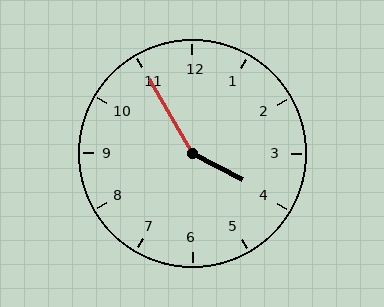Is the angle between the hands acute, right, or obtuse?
It is obtuse.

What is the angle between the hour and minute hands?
Approximately 148 degrees.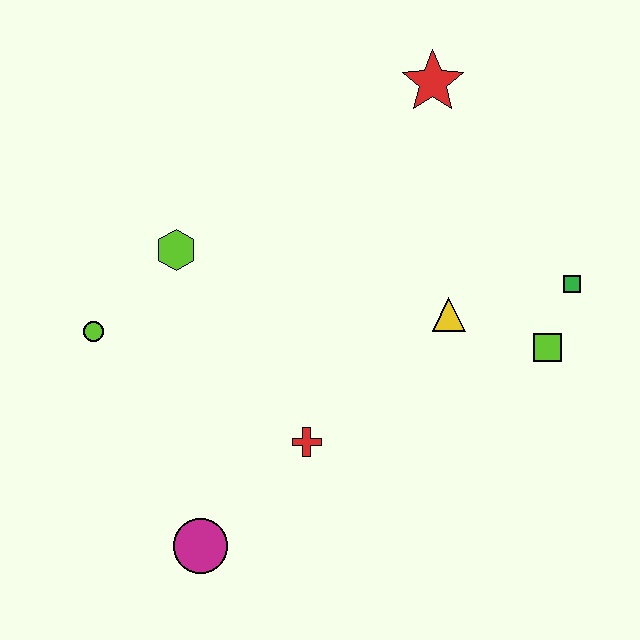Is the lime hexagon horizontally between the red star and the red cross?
No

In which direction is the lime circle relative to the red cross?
The lime circle is to the left of the red cross.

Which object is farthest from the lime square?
The lime circle is farthest from the lime square.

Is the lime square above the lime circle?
No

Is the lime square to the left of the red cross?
No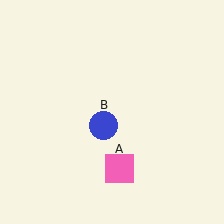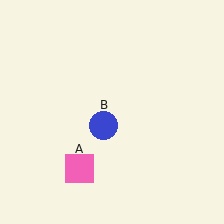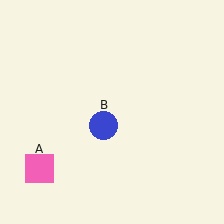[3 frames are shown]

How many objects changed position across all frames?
1 object changed position: pink square (object A).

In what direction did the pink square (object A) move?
The pink square (object A) moved left.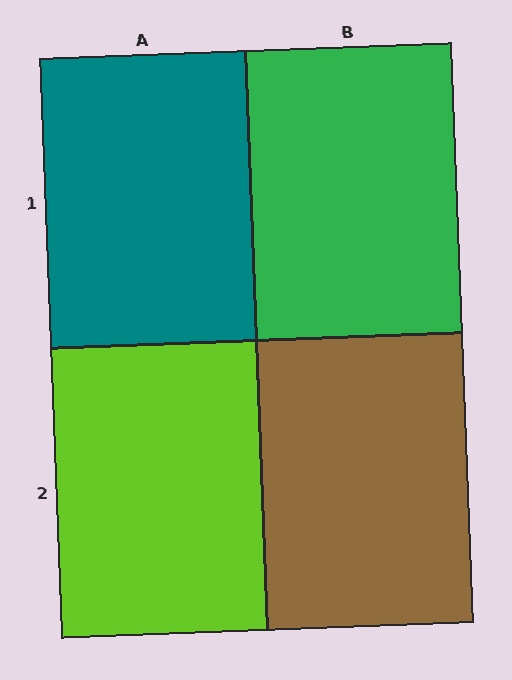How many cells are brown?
1 cell is brown.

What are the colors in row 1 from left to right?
Teal, green.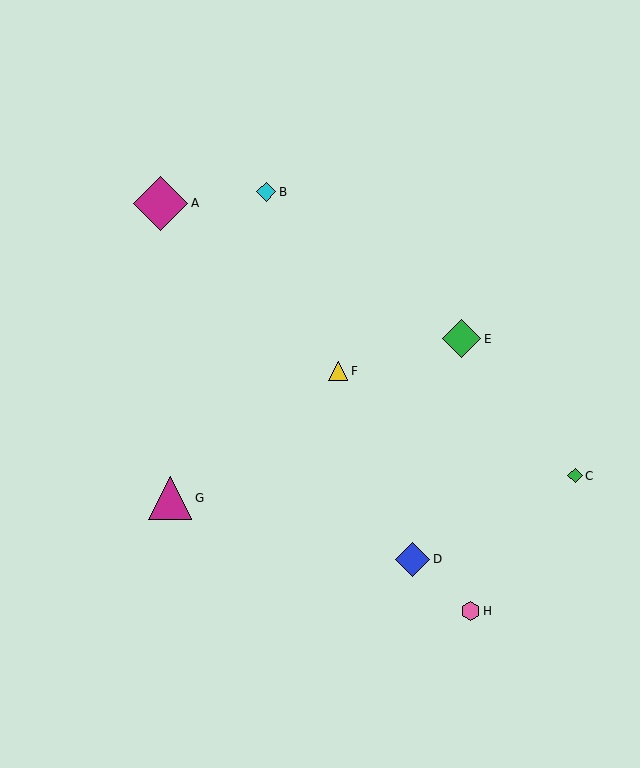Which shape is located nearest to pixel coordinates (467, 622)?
The pink hexagon (labeled H) at (470, 611) is nearest to that location.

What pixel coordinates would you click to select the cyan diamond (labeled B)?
Click at (266, 192) to select the cyan diamond B.